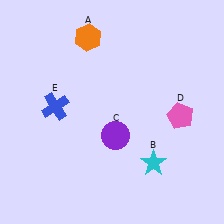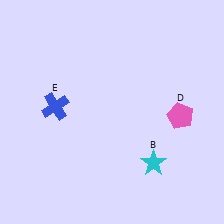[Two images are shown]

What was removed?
The orange hexagon (A), the purple circle (C) were removed in Image 2.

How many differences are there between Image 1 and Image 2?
There are 2 differences between the two images.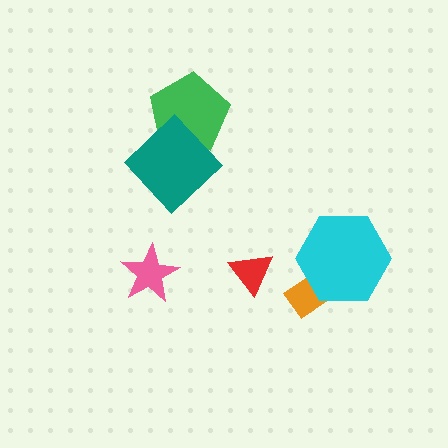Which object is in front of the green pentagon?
The teal diamond is in front of the green pentagon.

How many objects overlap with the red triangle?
0 objects overlap with the red triangle.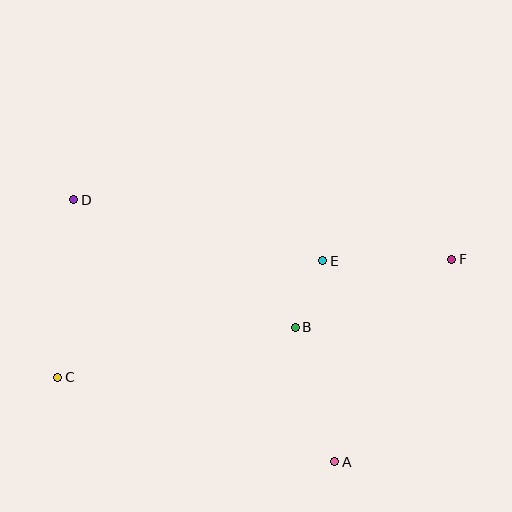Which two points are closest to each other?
Points B and E are closest to each other.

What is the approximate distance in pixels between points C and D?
The distance between C and D is approximately 178 pixels.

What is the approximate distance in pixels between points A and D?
The distance between A and D is approximately 369 pixels.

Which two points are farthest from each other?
Points C and F are farthest from each other.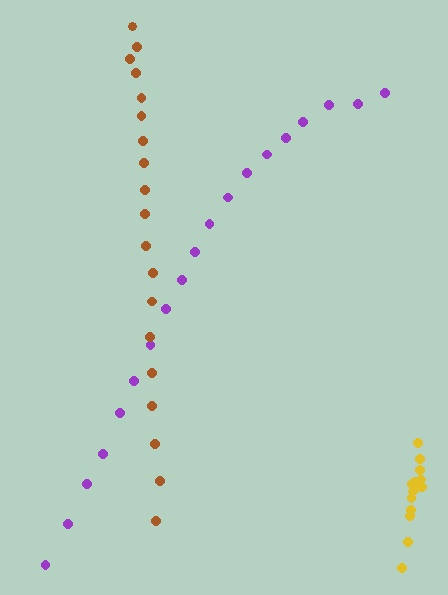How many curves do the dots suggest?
There are 3 distinct paths.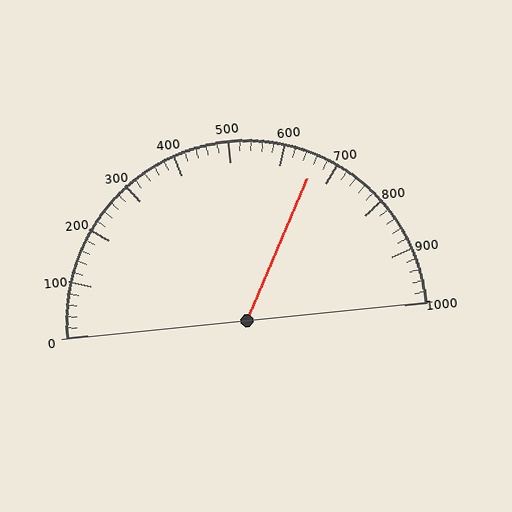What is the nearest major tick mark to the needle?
The nearest major tick mark is 700.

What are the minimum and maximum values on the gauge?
The gauge ranges from 0 to 1000.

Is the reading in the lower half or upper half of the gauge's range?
The reading is in the upper half of the range (0 to 1000).